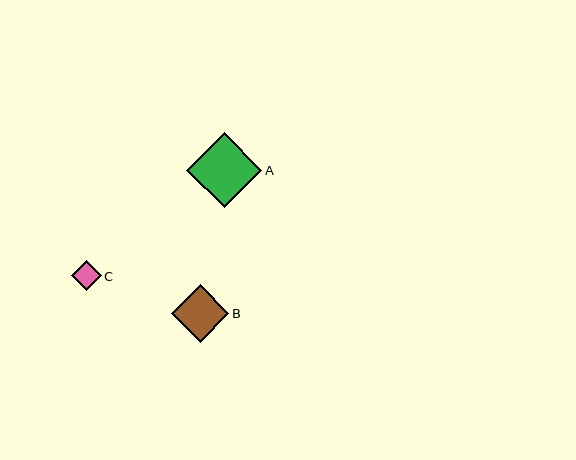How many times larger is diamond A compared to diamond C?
Diamond A is approximately 2.5 times the size of diamond C.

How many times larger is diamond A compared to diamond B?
Diamond A is approximately 1.3 times the size of diamond B.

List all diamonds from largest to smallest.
From largest to smallest: A, B, C.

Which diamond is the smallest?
Diamond C is the smallest with a size of approximately 30 pixels.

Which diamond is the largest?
Diamond A is the largest with a size of approximately 75 pixels.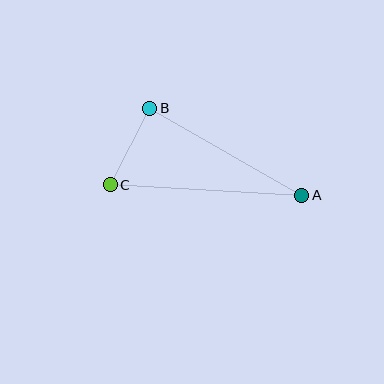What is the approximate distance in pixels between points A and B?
The distance between A and B is approximately 175 pixels.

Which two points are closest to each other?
Points B and C are closest to each other.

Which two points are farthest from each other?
Points A and C are farthest from each other.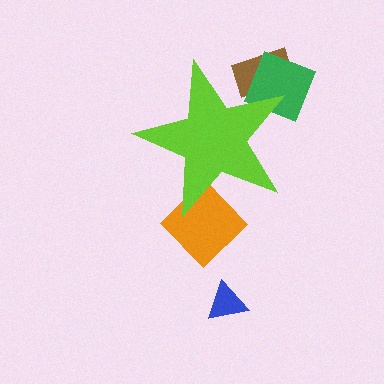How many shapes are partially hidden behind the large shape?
3 shapes are partially hidden.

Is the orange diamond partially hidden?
Yes, the orange diamond is partially hidden behind the lime star.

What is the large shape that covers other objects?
A lime star.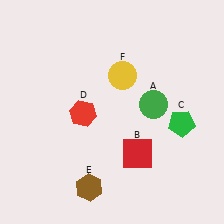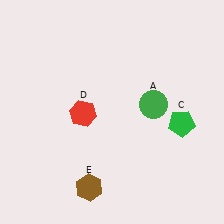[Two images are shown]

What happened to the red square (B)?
The red square (B) was removed in Image 2. It was in the bottom-right area of Image 1.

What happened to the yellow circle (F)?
The yellow circle (F) was removed in Image 2. It was in the top-right area of Image 1.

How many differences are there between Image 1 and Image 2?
There are 2 differences between the two images.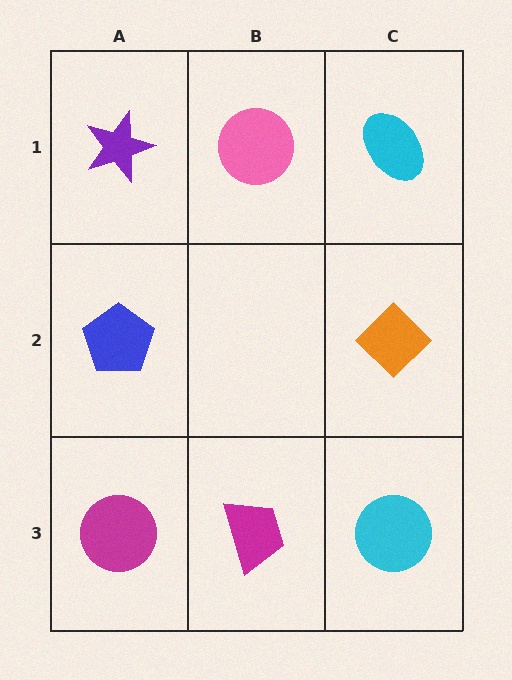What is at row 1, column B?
A pink circle.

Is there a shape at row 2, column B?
No, that cell is empty.